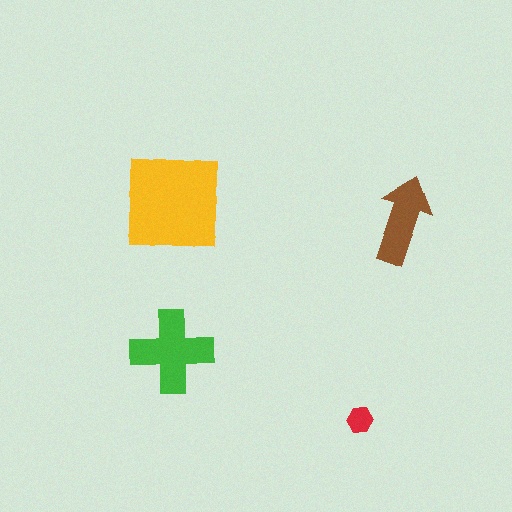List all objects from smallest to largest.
The red hexagon, the brown arrow, the green cross, the yellow square.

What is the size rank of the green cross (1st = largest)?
2nd.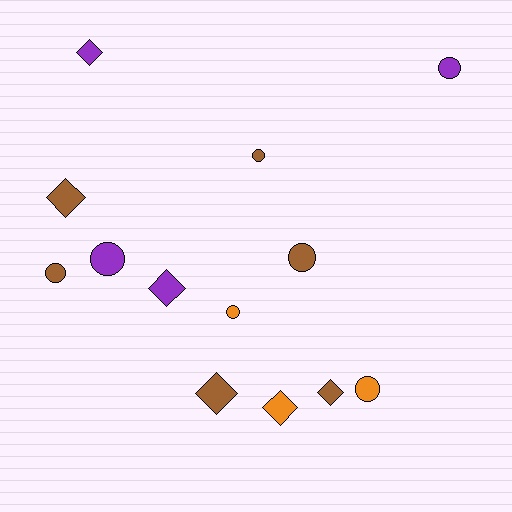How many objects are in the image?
There are 13 objects.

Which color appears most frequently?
Brown, with 6 objects.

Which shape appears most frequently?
Circle, with 7 objects.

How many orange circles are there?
There are 2 orange circles.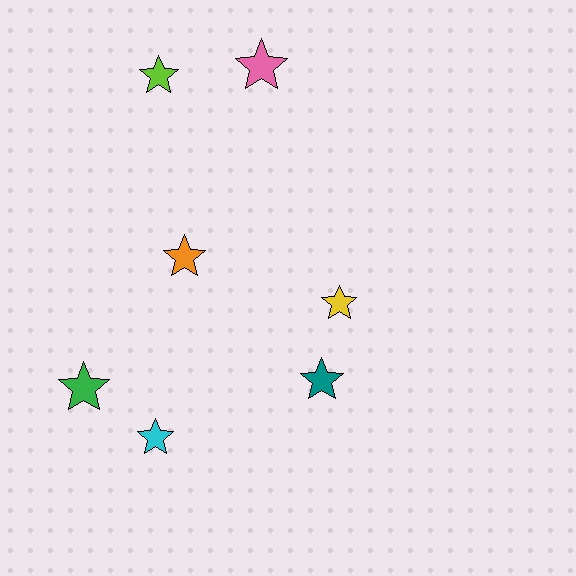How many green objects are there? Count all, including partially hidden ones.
There is 1 green object.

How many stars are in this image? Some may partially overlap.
There are 7 stars.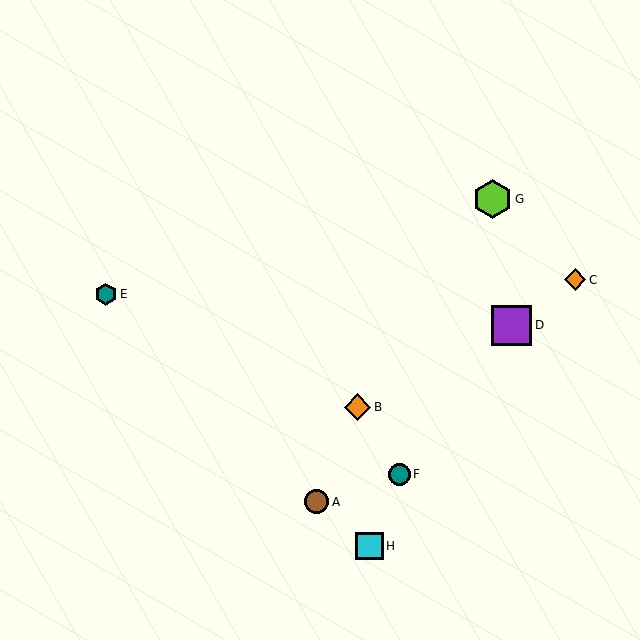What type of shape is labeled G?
Shape G is a lime hexagon.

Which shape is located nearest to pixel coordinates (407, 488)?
The teal circle (labeled F) at (399, 474) is nearest to that location.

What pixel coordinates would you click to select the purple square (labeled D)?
Click at (512, 325) to select the purple square D.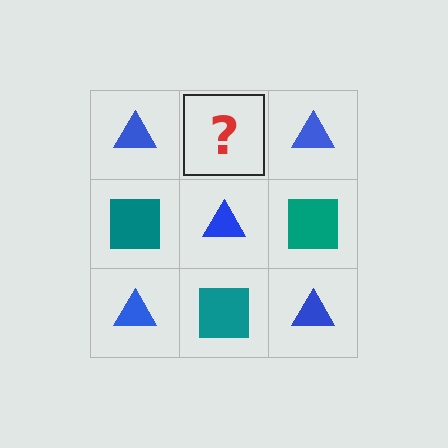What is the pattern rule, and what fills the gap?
The rule is that it alternates blue triangle and teal square in a checkerboard pattern. The gap should be filled with a teal square.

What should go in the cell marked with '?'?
The missing cell should contain a teal square.